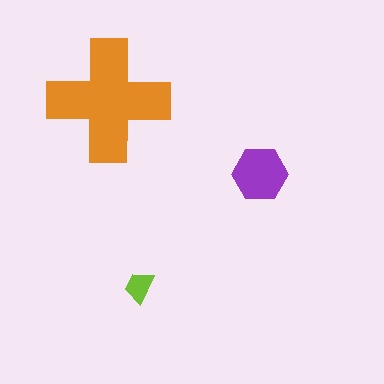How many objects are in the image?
There are 3 objects in the image.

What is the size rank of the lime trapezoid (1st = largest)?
3rd.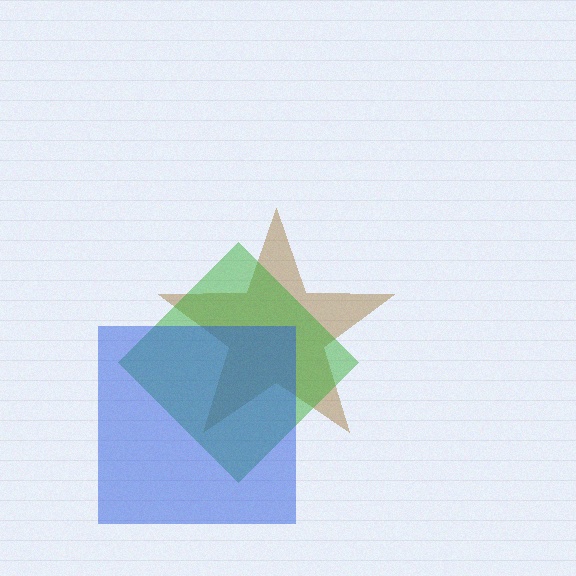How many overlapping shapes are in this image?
There are 3 overlapping shapes in the image.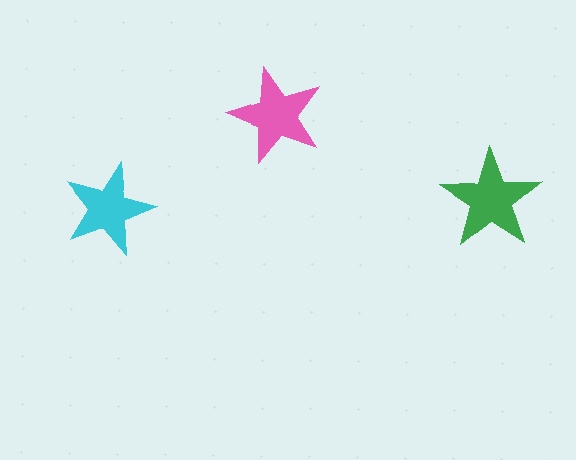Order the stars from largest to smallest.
the green one, the pink one, the cyan one.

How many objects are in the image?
There are 3 objects in the image.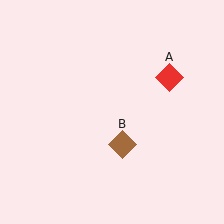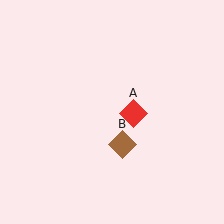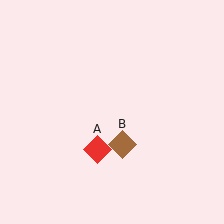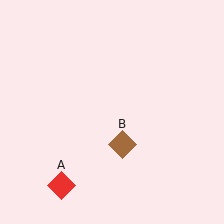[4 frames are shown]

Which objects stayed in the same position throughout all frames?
Brown diamond (object B) remained stationary.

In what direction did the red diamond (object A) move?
The red diamond (object A) moved down and to the left.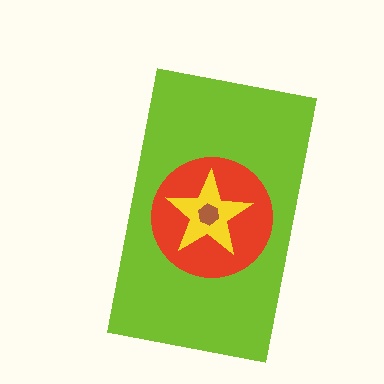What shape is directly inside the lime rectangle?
The red circle.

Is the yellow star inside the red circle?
Yes.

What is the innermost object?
The brown hexagon.